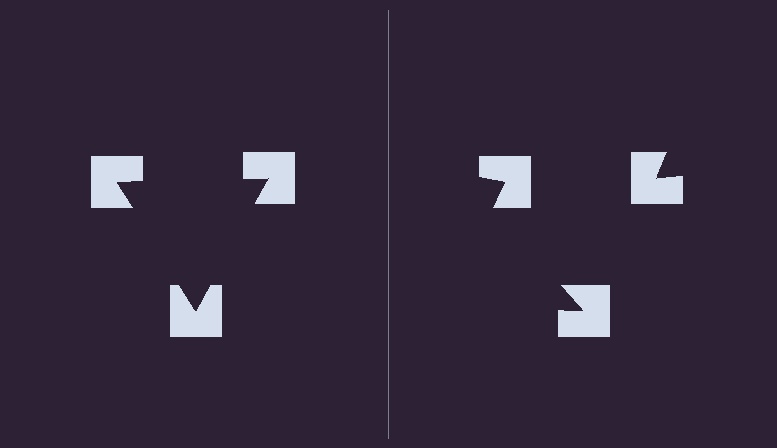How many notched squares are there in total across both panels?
6 — 3 on each side.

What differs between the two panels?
The notched squares are positioned identically on both sides; only the wedge orientations differ. On the left they align to a triangle; on the right they are misaligned.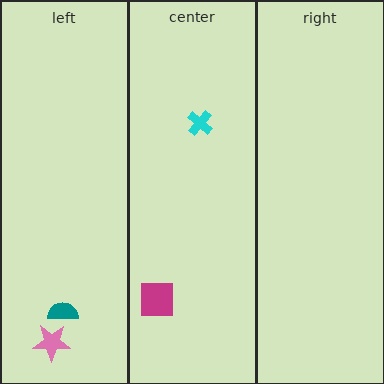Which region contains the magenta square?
The center region.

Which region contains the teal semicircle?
The left region.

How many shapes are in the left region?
2.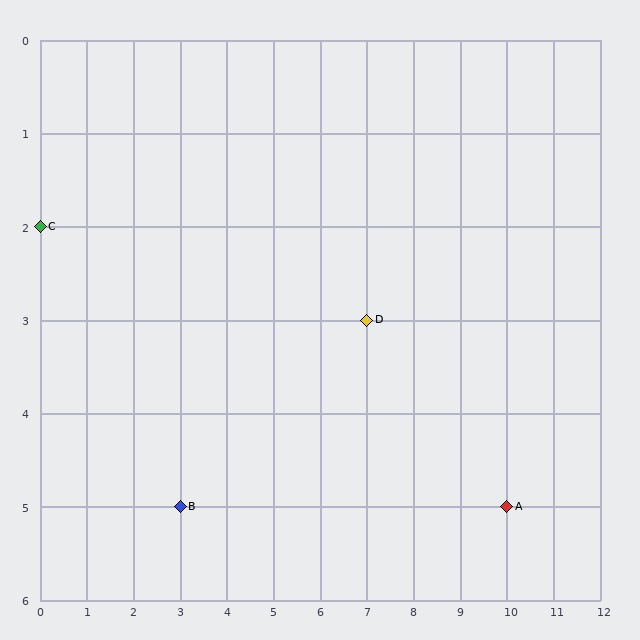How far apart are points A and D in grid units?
Points A and D are 3 columns and 2 rows apart (about 3.6 grid units diagonally).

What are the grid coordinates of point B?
Point B is at grid coordinates (3, 5).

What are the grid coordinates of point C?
Point C is at grid coordinates (0, 2).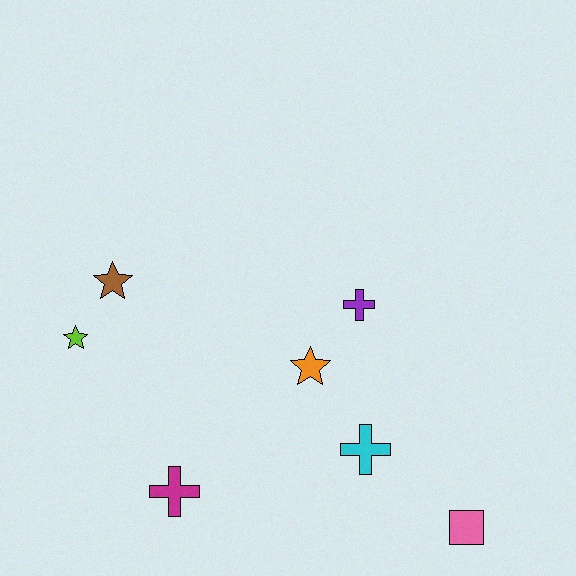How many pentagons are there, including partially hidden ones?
There are no pentagons.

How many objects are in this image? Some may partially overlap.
There are 7 objects.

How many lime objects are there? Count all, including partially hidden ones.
There is 1 lime object.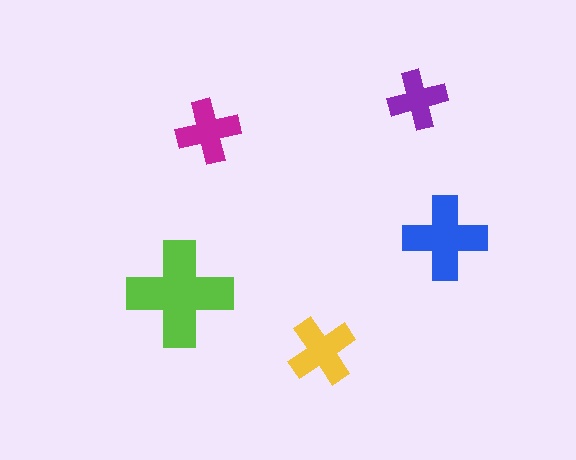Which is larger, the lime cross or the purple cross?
The lime one.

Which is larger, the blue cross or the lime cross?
The lime one.